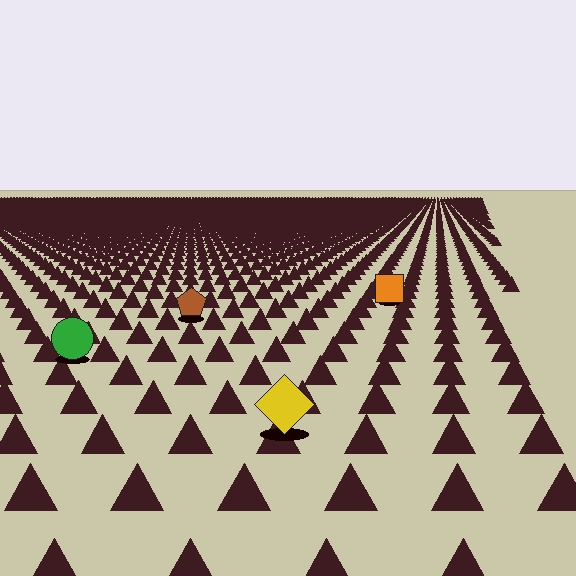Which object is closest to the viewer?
The yellow diamond is closest. The texture marks near it are larger and more spread out.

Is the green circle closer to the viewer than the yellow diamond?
No. The yellow diamond is closer — you can tell from the texture gradient: the ground texture is coarser near it.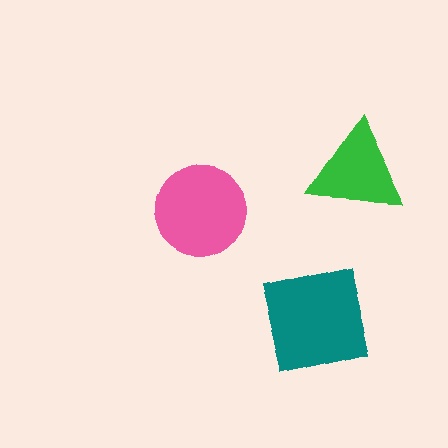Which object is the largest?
The teal square.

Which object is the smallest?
The green triangle.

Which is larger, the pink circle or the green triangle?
The pink circle.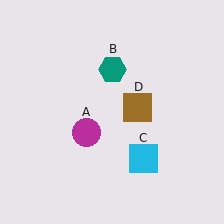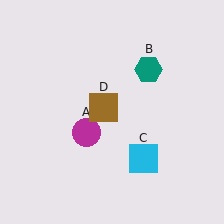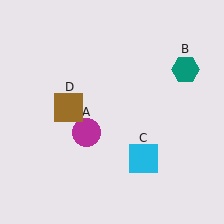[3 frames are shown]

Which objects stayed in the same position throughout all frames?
Magenta circle (object A) and cyan square (object C) remained stationary.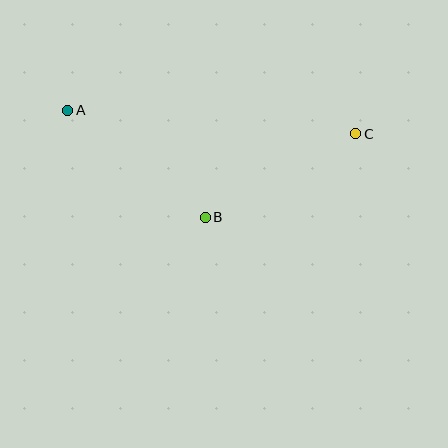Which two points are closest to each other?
Points B and C are closest to each other.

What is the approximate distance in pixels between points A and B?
The distance between A and B is approximately 174 pixels.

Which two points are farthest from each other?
Points A and C are farthest from each other.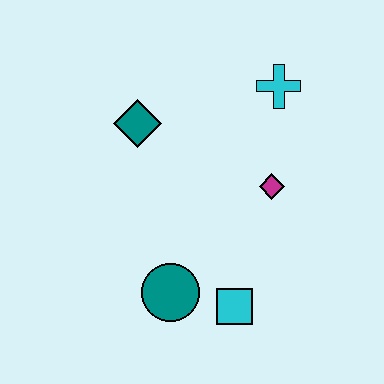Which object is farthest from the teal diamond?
The cyan square is farthest from the teal diamond.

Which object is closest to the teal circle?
The cyan square is closest to the teal circle.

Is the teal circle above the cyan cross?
No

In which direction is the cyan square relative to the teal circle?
The cyan square is to the right of the teal circle.